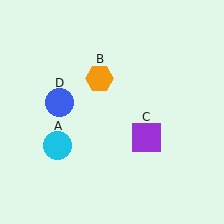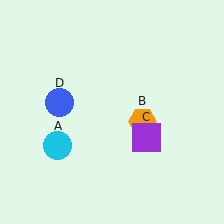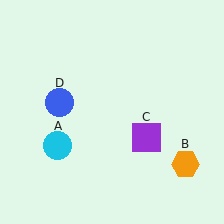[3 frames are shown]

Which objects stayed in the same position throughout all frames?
Cyan circle (object A) and purple square (object C) and blue circle (object D) remained stationary.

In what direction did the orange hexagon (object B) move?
The orange hexagon (object B) moved down and to the right.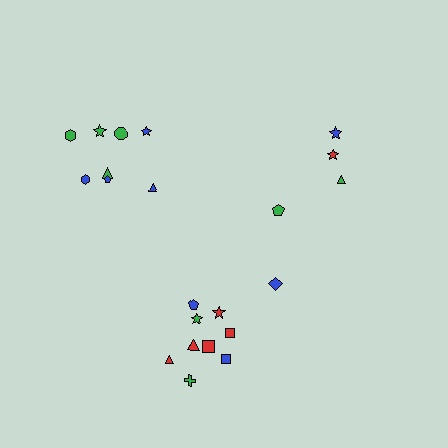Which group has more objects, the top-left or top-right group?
The top-left group.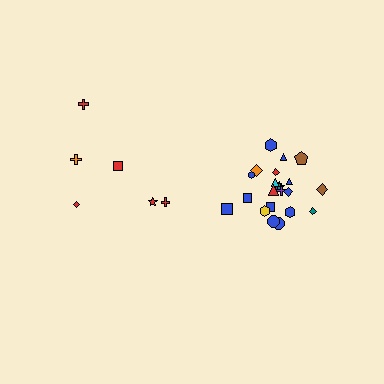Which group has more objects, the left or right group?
The right group.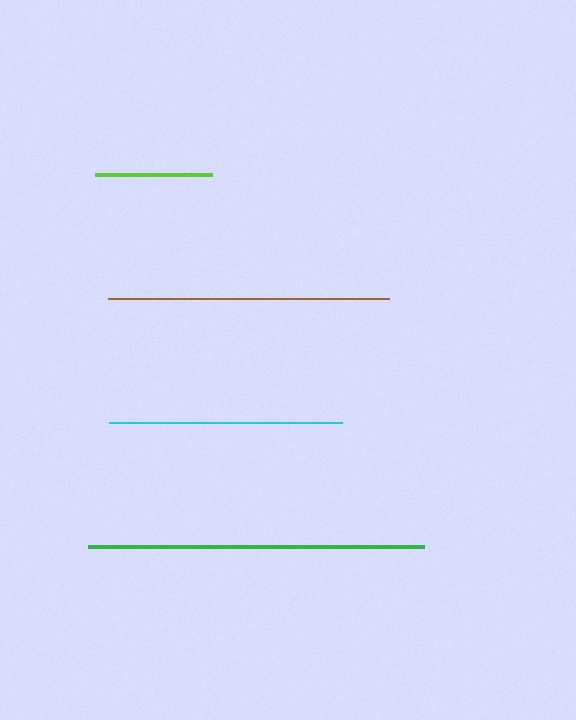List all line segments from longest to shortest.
From longest to shortest: green, brown, cyan, lime.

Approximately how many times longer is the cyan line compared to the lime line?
The cyan line is approximately 2.0 times the length of the lime line.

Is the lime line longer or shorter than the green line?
The green line is longer than the lime line.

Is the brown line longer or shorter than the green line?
The green line is longer than the brown line.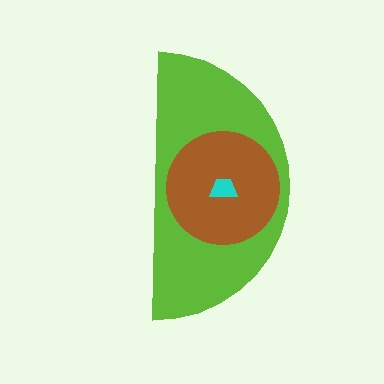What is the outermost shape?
The lime semicircle.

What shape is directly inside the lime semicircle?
The brown circle.